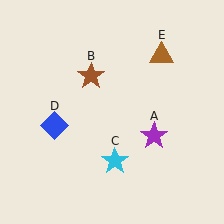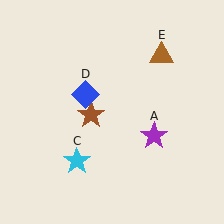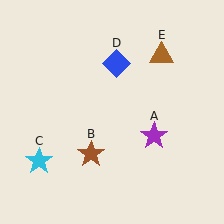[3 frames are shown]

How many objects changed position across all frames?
3 objects changed position: brown star (object B), cyan star (object C), blue diamond (object D).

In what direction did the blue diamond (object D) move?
The blue diamond (object D) moved up and to the right.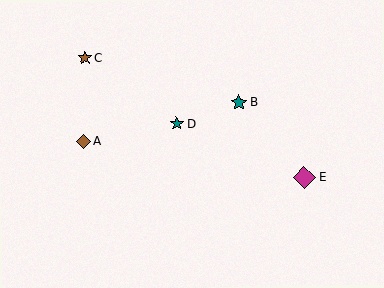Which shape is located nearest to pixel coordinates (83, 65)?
The brown star (labeled C) at (85, 58) is nearest to that location.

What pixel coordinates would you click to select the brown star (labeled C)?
Click at (85, 58) to select the brown star C.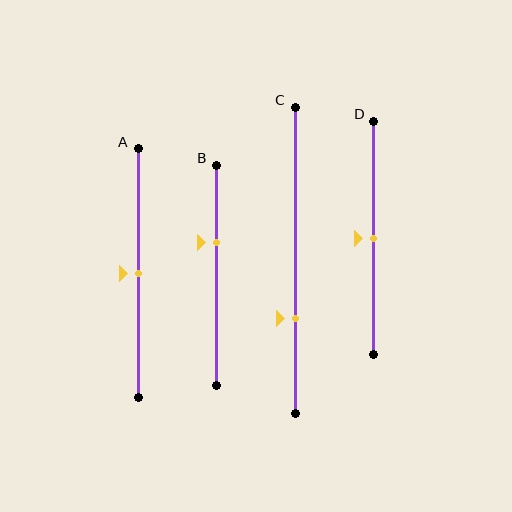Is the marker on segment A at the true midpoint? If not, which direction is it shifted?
Yes, the marker on segment A is at the true midpoint.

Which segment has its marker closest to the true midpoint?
Segment A has its marker closest to the true midpoint.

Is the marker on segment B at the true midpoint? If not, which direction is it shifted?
No, the marker on segment B is shifted upward by about 15% of the segment length.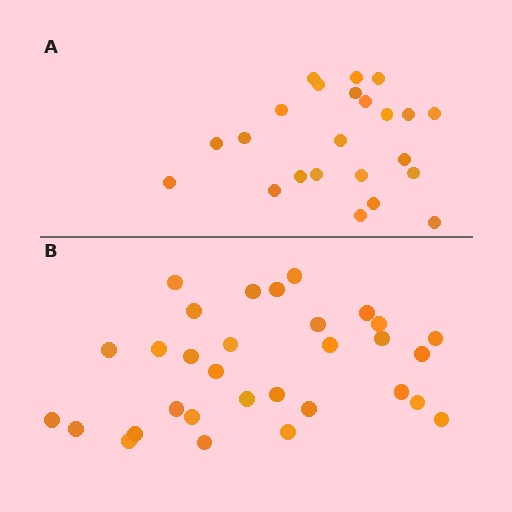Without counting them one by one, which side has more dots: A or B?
Region B (the bottom region) has more dots.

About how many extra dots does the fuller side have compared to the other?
Region B has roughly 8 or so more dots than region A.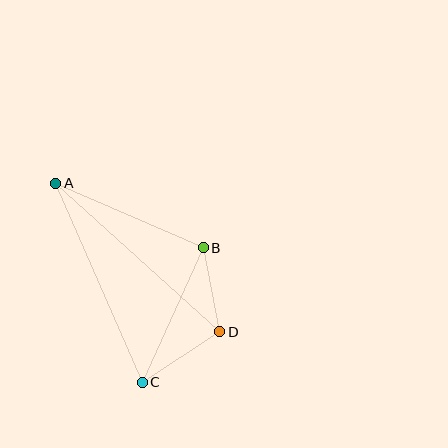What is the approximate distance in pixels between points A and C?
The distance between A and C is approximately 217 pixels.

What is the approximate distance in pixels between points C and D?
The distance between C and D is approximately 93 pixels.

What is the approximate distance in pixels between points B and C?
The distance between B and C is approximately 148 pixels.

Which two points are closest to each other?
Points B and D are closest to each other.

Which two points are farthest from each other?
Points A and D are farthest from each other.